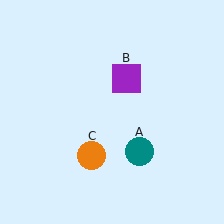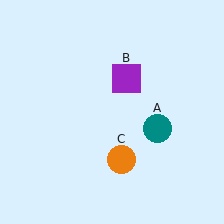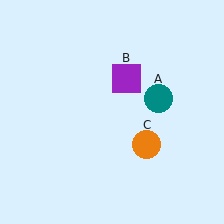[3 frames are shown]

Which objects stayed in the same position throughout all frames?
Purple square (object B) remained stationary.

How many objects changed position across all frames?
2 objects changed position: teal circle (object A), orange circle (object C).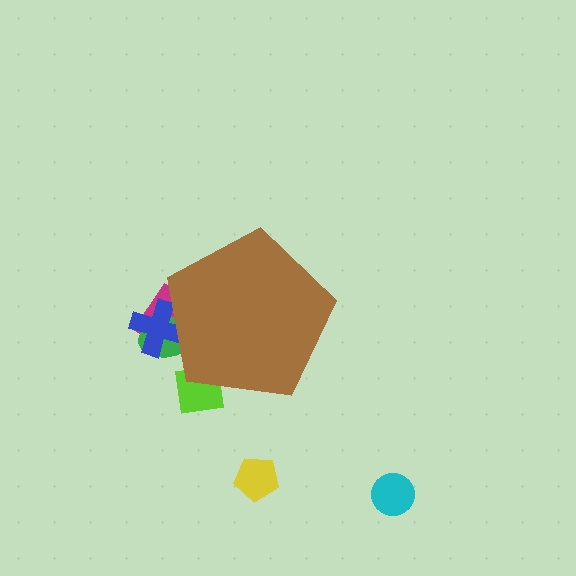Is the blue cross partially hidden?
Yes, the blue cross is partially hidden behind the brown pentagon.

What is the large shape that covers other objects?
A brown pentagon.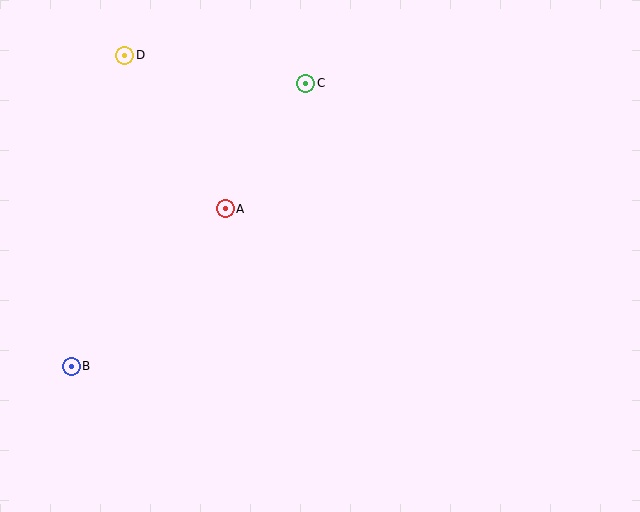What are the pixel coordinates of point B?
Point B is at (71, 366).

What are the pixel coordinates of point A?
Point A is at (225, 209).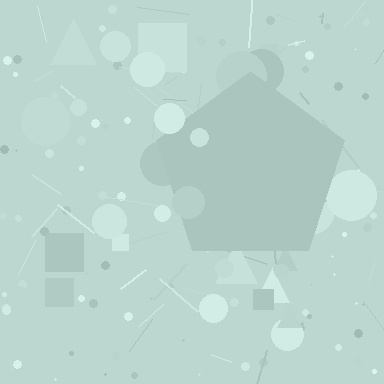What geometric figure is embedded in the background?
A pentagon is embedded in the background.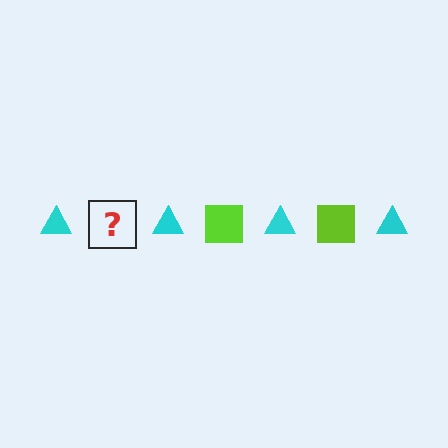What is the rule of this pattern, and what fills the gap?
The rule is that the pattern alternates between cyan triangle and lime square. The gap should be filled with a lime square.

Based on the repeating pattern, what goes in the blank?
The blank should be a lime square.